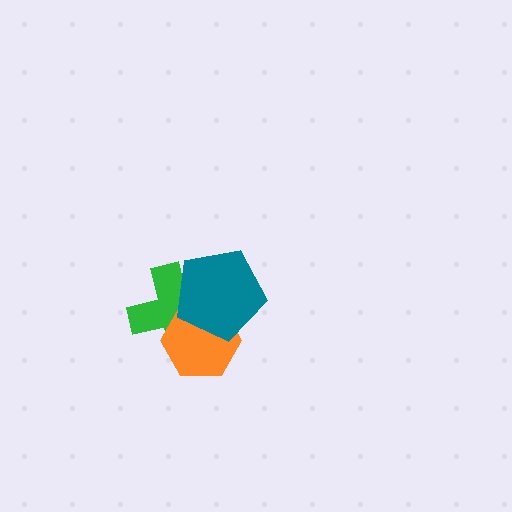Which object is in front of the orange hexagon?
The teal pentagon is in front of the orange hexagon.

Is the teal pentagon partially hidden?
No, no other shape covers it.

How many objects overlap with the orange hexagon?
2 objects overlap with the orange hexagon.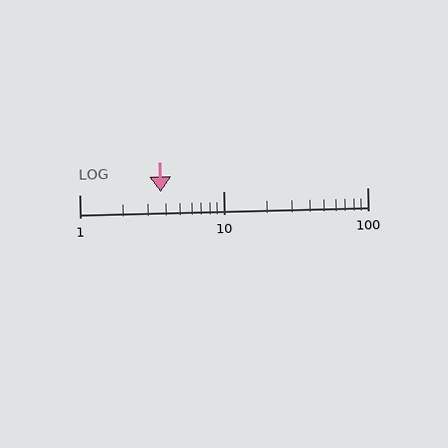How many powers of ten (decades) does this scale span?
The scale spans 2 decades, from 1 to 100.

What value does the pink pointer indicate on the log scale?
The pointer indicates approximately 3.7.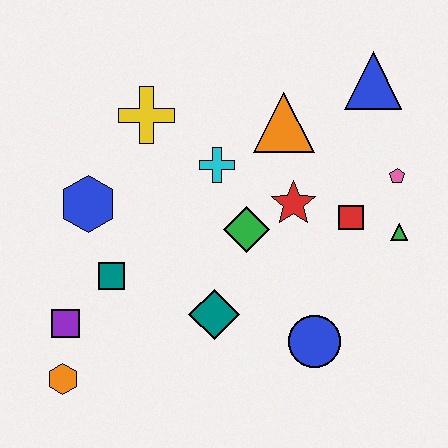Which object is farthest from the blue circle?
The yellow cross is farthest from the blue circle.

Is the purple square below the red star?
Yes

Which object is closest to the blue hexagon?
The teal square is closest to the blue hexagon.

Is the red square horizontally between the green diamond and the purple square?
No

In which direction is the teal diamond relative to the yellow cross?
The teal diamond is below the yellow cross.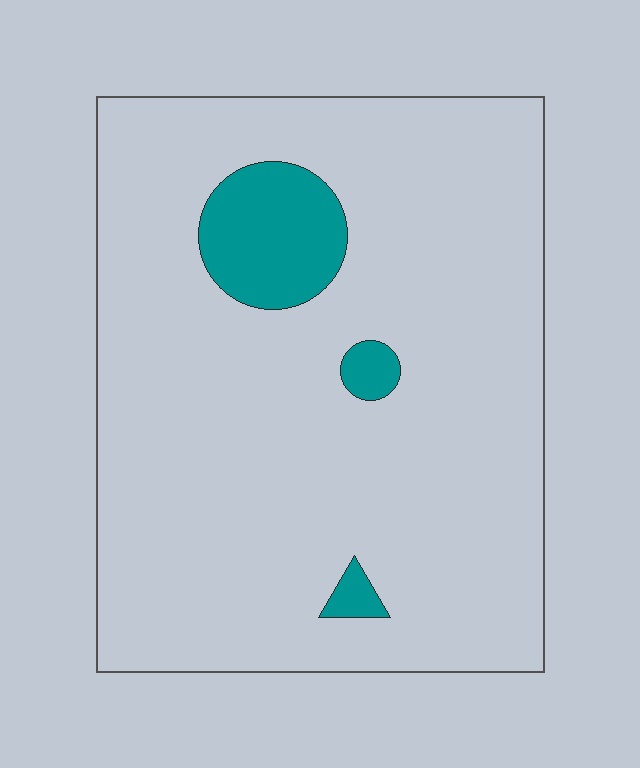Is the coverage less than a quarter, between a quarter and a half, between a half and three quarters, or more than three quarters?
Less than a quarter.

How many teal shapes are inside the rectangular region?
3.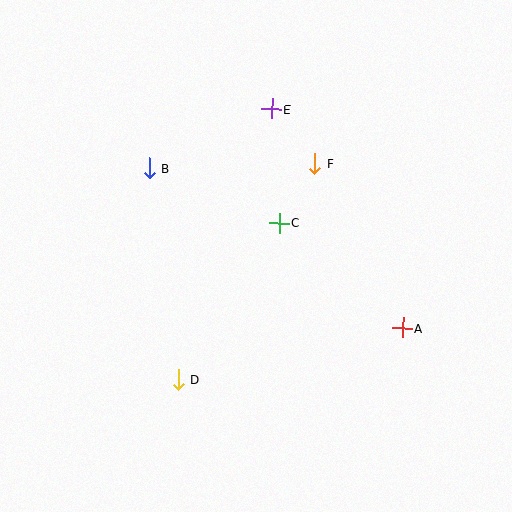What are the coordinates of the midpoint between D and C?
The midpoint between D and C is at (229, 301).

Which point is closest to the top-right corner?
Point F is closest to the top-right corner.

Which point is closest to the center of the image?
Point C at (279, 223) is closest to the center.